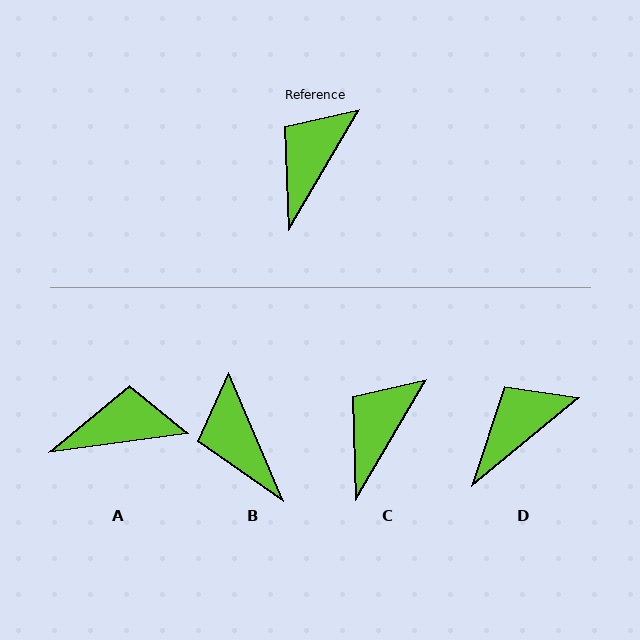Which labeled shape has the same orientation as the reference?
C.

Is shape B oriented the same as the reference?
No, it is off by about 53 degrees.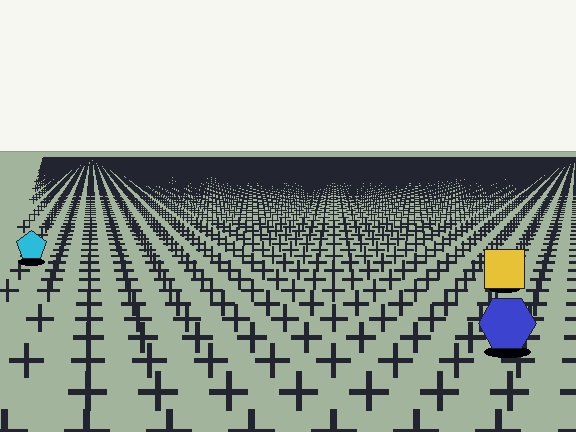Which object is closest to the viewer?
The blue hexagon is closest. The texture marks near it are larger and more spread out.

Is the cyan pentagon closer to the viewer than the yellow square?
No. The yellow square is closer — you can tell from the texture gradient: the ground texture is coarser near it.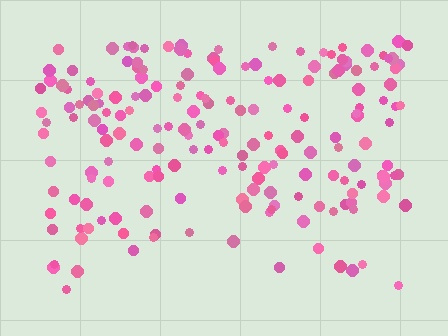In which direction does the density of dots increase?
From bottom to top, with the top side densest.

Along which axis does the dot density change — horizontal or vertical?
Vertical.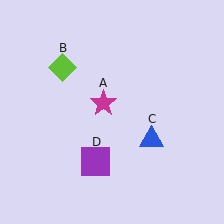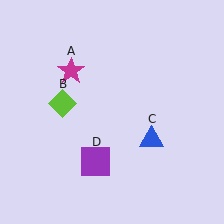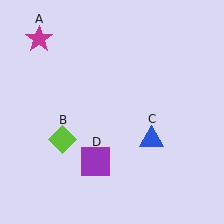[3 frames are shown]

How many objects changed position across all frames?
2 objects changed position: magenta star (object A), lime diamond (object B).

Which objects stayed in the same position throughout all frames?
Blue triangle (object C) and purple square (object D) remained stationary.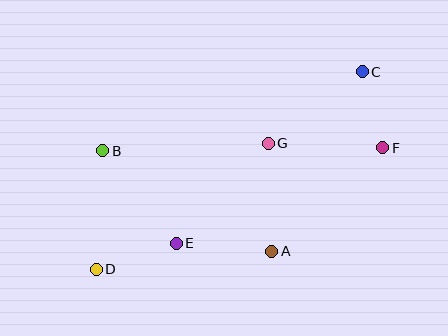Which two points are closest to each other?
Points C and F are closest to each other.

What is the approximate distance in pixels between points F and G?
The distance between F and G is approximately 115 pixels.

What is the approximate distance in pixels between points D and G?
The distance between D and G is approximately 213 pixels.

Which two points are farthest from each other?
Points C and D are farthest from each other.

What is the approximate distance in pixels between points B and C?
The distance between B and C is approximately 271 pixels.